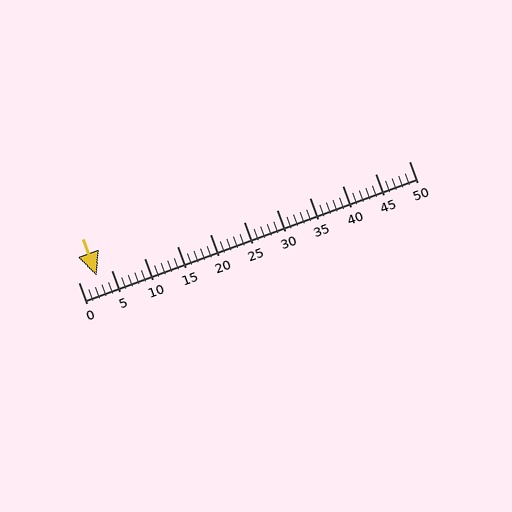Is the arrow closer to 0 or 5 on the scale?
The arrow is closer to 5.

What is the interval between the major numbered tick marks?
The major tick marks are spaced 5 units apart.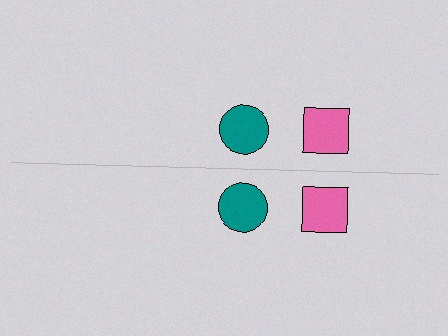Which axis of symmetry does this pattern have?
The pattern has a horizontal axis of symmetry running through the center of the image.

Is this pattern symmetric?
Yes, this pattern has bilateral (reflection) symmetry.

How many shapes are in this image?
There are 4 shapes in this image.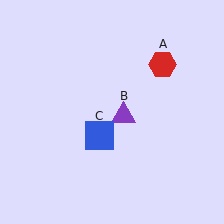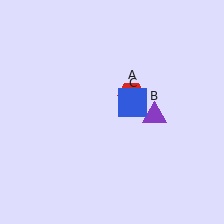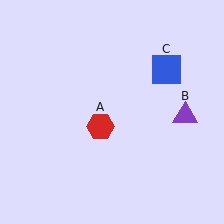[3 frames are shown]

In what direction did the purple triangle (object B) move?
The purple triangle (object B) moved right.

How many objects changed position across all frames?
3 objects changed position: red hexagon (object A), purple triangle (object B), blue square (object C).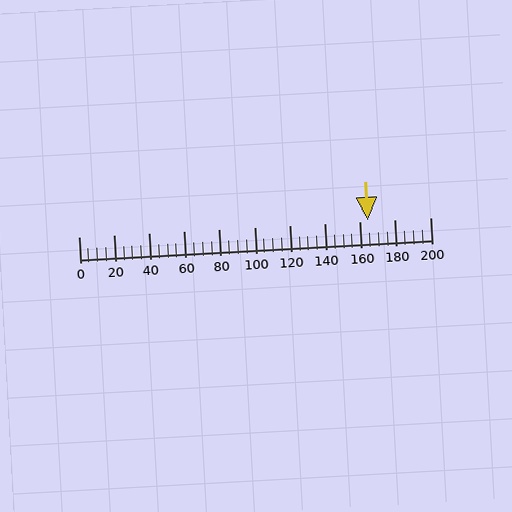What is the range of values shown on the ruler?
The ruler shows values from 0 to 200.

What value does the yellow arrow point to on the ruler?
The yellow arrow points to approximately 164.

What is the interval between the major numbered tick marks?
The major tick marks are spaced 20 units apart.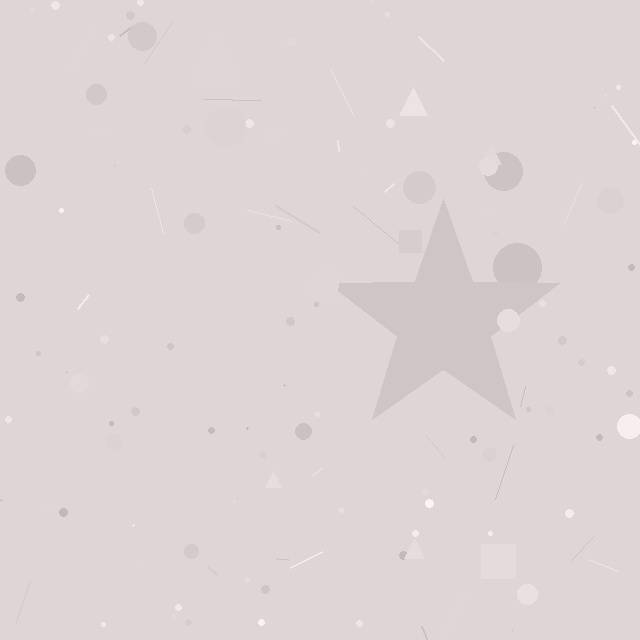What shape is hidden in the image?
A star is hidden in the image.